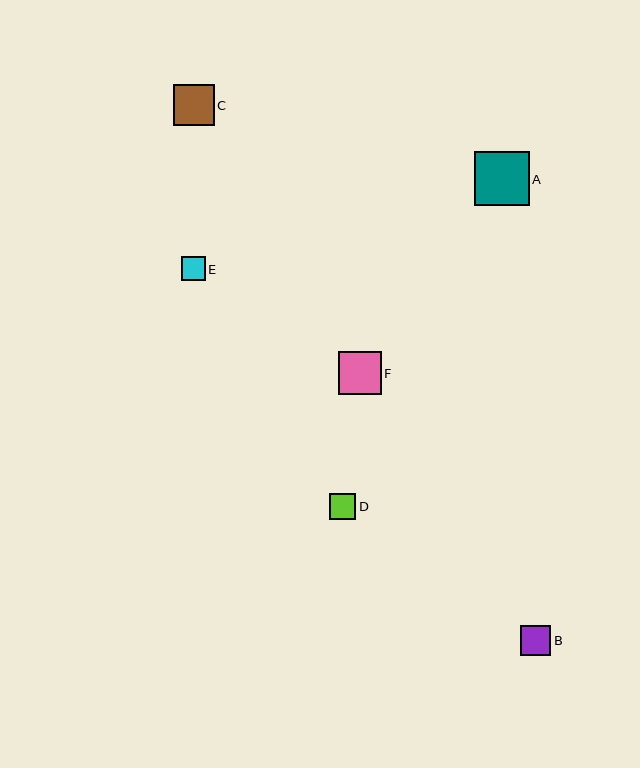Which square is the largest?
Square A is the largest with a size of approximately 54 pixels.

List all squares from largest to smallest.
From largest to smallest: A, F, C, B, D, E.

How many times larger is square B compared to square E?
Square B is approximately 1.2 times the size of square E.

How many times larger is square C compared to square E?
Square C is approximately 1.7 times the size of square E.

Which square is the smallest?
Square E is the smallest with a size of approximately 24 pixels.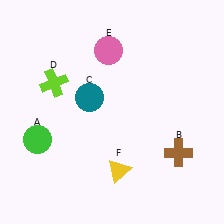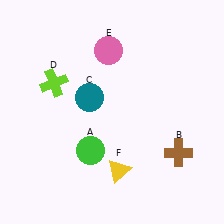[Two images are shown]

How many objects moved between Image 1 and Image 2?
1 object moved between the two images.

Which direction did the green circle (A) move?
The green circle (A) moved right.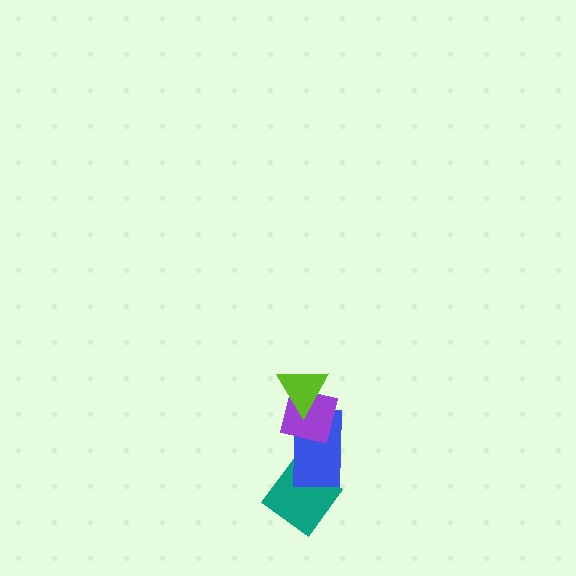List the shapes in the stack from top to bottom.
From top to bottom: the lime triangle, the purple square, the blue rectangle, the teal diamond.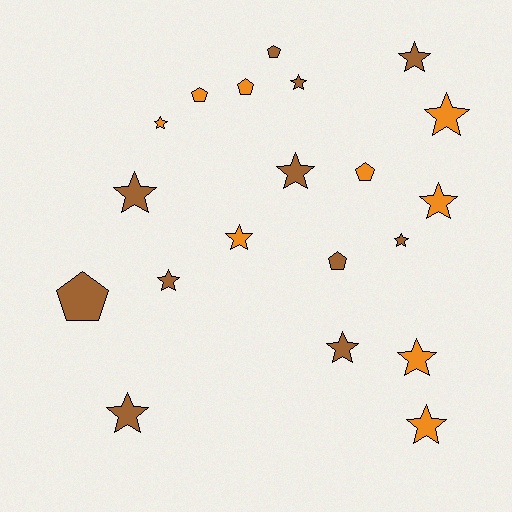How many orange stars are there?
There are 6 orange stars.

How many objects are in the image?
There are 20 objects.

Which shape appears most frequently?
Star, with 14 objects.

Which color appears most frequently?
Brown, with 11 objects.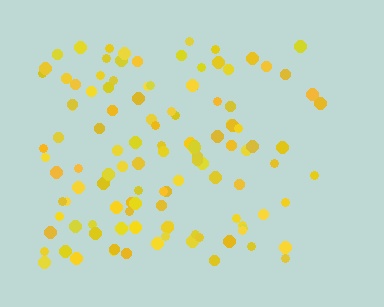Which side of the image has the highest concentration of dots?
The left.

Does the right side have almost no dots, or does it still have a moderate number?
Still a moderate number, just noticeably fewer than the left.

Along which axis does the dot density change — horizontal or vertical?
Horizontal.